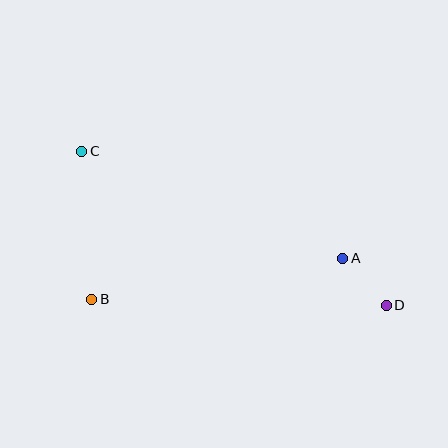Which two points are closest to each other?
Points A and D are closest to each other.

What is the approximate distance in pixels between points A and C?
The distance between A and C is approximately 282 pixels.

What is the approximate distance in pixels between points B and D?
The distance between B and D is approximately 295 pixels.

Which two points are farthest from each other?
Points C and D are farthest from each other.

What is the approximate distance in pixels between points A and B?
The distance between A and B is approximately 255 pixels.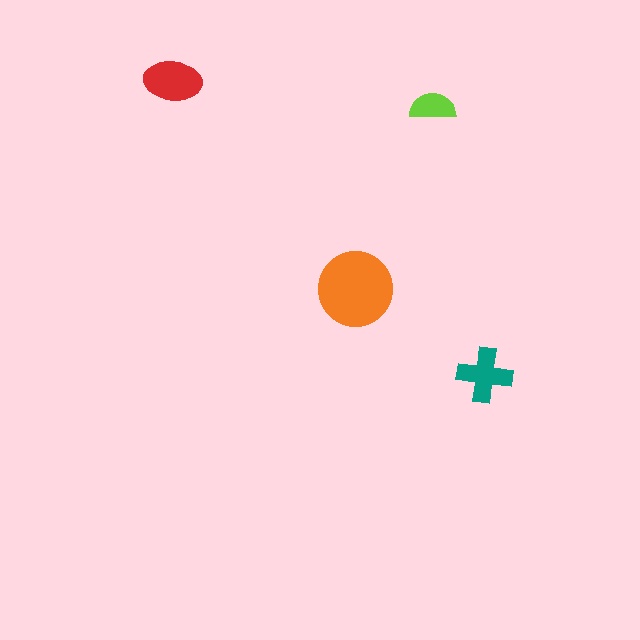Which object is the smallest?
The lime semicircle.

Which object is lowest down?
The teal cross is bottommost.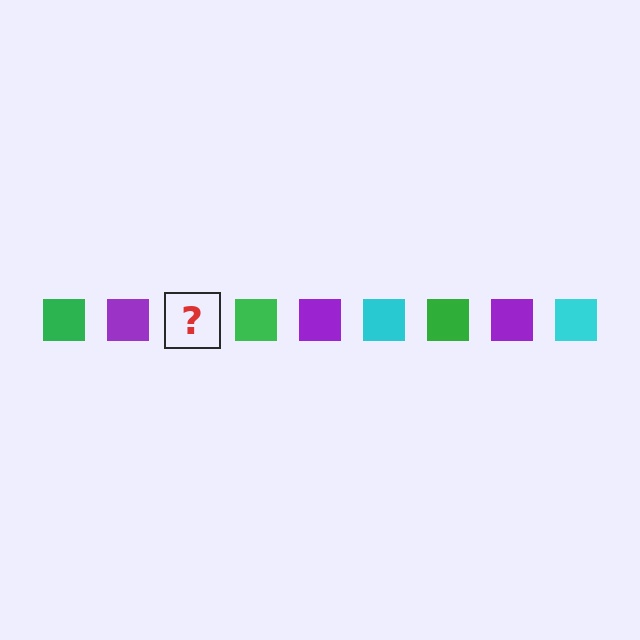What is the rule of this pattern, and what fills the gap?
The rule is that the pattern cycles through green, purple, cyan squares. The gap should be filled with a cyan square.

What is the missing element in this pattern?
The missing element is a cyan square.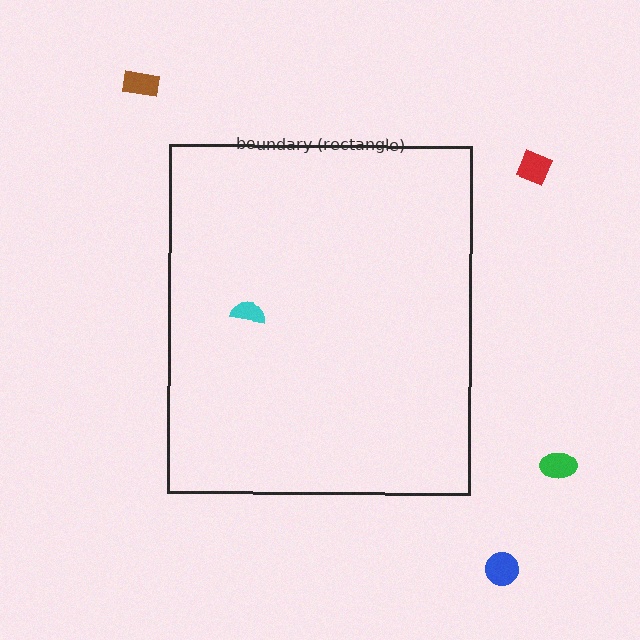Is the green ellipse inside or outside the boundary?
Outside.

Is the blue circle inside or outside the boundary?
Outside.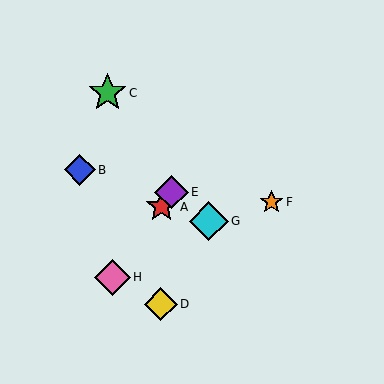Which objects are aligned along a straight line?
Objects A, E, H are aligned along a straight line.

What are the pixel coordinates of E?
Object E is at (172, 192).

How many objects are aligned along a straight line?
3 objects (A, E, H) are aligned along a straight line.